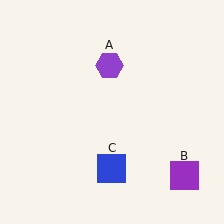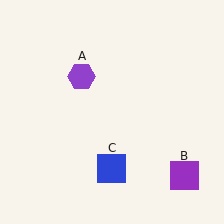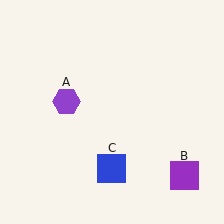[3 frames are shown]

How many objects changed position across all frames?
1 object changed position: purple hexagon (object A).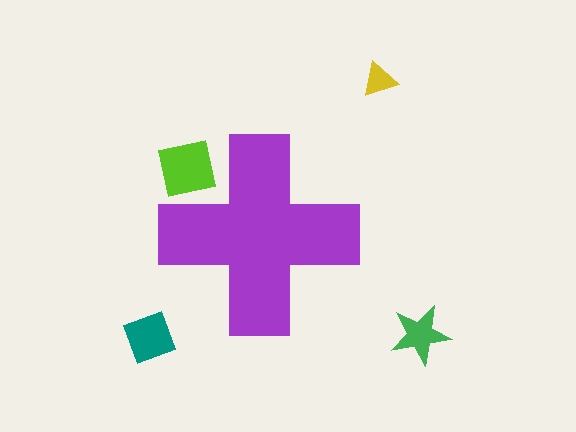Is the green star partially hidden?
No, the green star is fully visible.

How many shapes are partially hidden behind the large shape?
1 shape is partially hidden.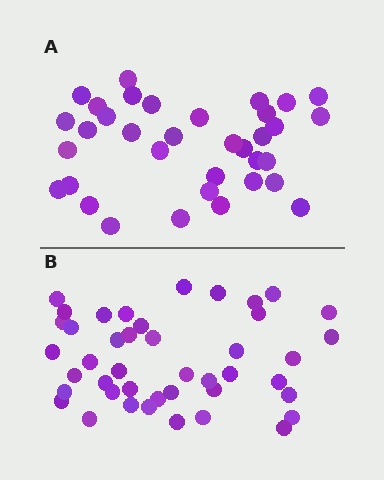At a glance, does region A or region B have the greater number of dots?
Region B (the bottom region) has more dots.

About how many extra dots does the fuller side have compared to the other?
Region B has roughly 8 or so more dots than region A.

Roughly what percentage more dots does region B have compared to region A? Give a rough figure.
About 25% more.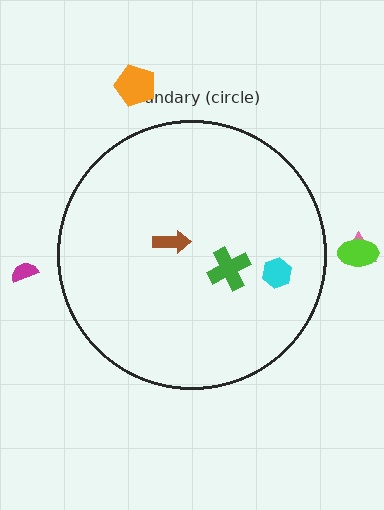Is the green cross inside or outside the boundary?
Inside.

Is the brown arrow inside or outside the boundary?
Inside.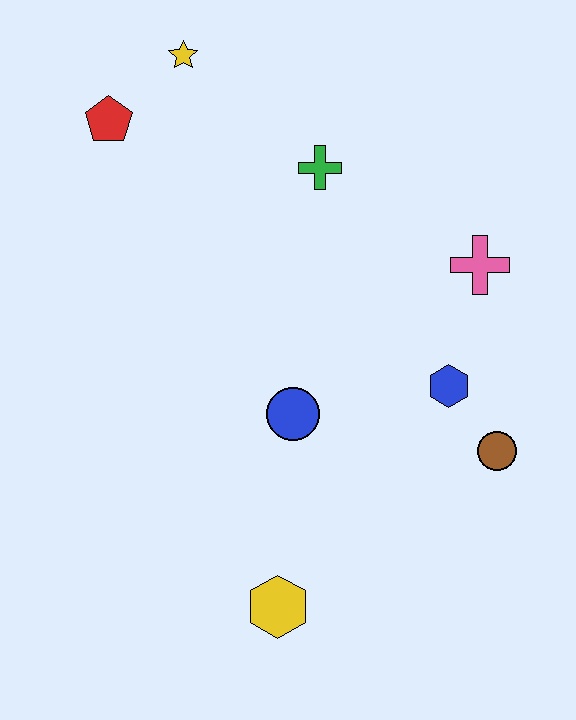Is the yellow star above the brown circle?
Yes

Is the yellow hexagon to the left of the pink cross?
Yes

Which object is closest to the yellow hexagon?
The blue circle is closest to the yellow hexagon.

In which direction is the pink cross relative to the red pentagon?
The pink cross is to the right of the red pentagon.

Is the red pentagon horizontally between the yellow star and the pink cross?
No